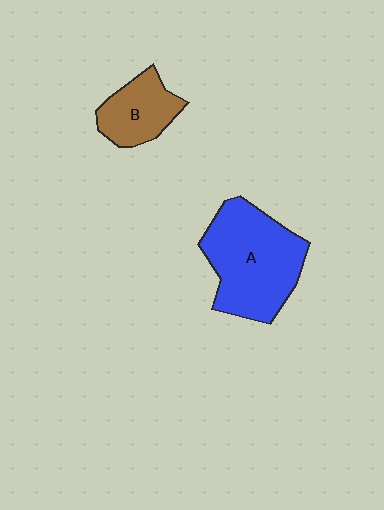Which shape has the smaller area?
Shape B (brown).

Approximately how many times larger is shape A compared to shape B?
Approximately 2.1 times.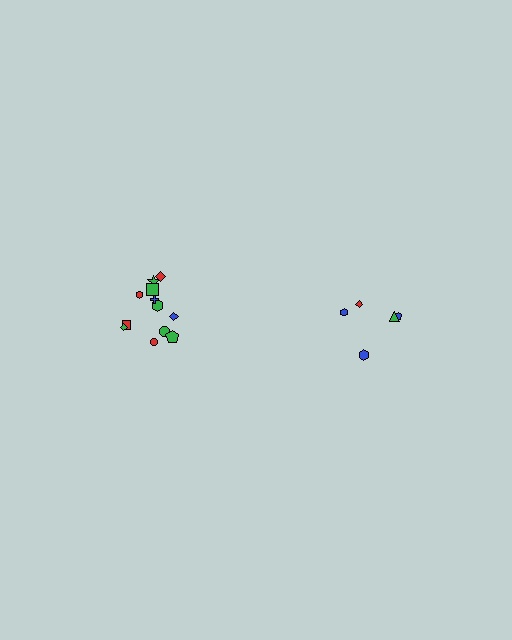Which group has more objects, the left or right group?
The left group.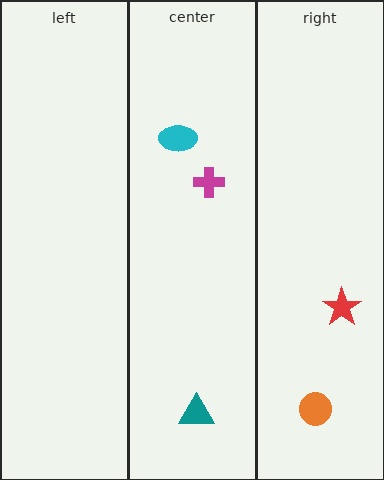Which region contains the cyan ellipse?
The center region.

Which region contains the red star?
The right region.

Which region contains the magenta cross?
The center region.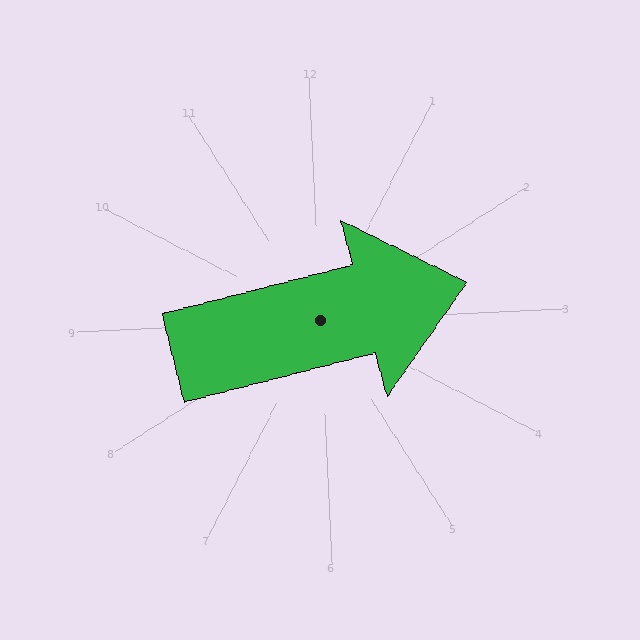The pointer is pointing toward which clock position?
Roughly 3 o'clock.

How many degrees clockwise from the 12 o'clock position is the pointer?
Approximately 78 degrees.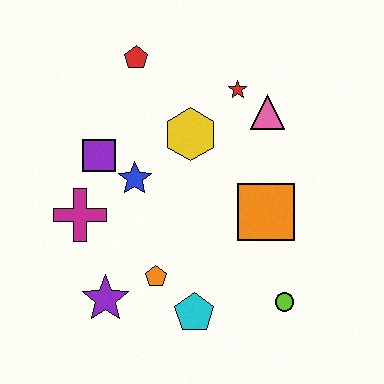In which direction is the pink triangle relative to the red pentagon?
The pink triangle is to the right of the red pentagon.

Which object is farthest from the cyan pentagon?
The red pentagon is farthest from the cyan pentagon.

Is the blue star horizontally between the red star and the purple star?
Yes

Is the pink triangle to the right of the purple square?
Yes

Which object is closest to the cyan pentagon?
The orange pentagon is closest to the cyan pentagon.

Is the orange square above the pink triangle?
No